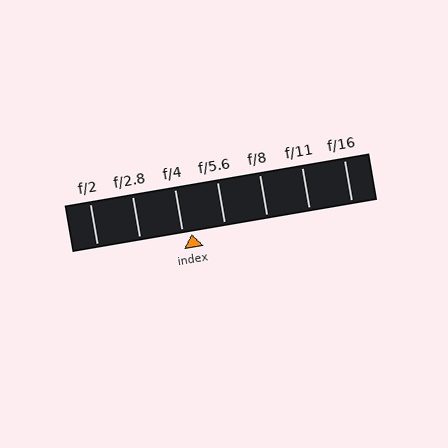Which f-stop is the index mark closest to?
The index mark is closest to f/4.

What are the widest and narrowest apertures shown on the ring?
The widest aperture shown is f/2 and the narrowest is f/16.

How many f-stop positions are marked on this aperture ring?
There are 7 f-stop positions marked.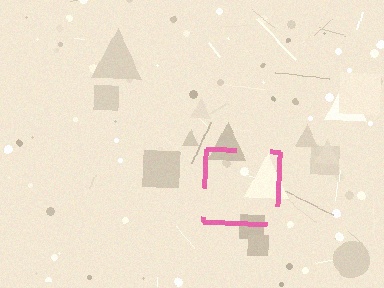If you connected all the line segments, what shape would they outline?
They would outline a square.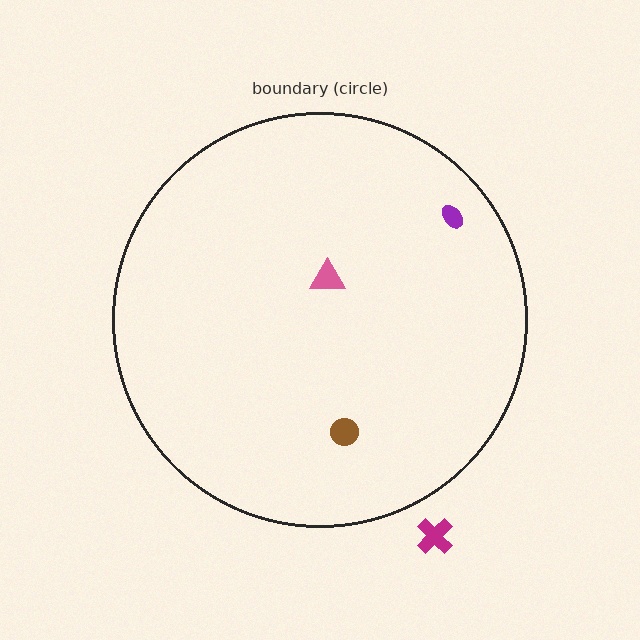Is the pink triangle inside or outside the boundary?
Inside.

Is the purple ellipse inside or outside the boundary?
Inside.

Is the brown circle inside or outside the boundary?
Inside.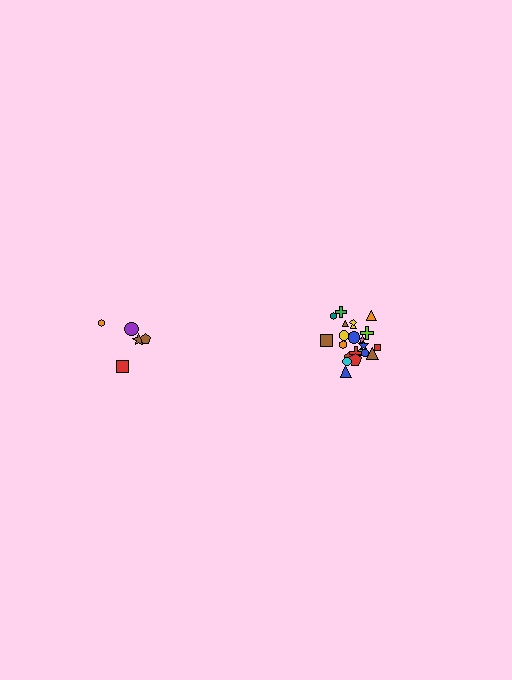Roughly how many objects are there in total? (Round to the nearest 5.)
Roughly 25 objects in total.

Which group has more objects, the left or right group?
The right group.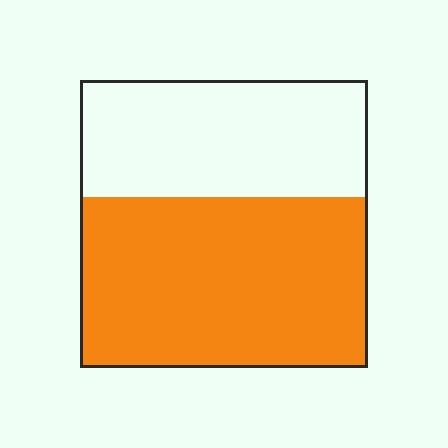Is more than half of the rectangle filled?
Yes.